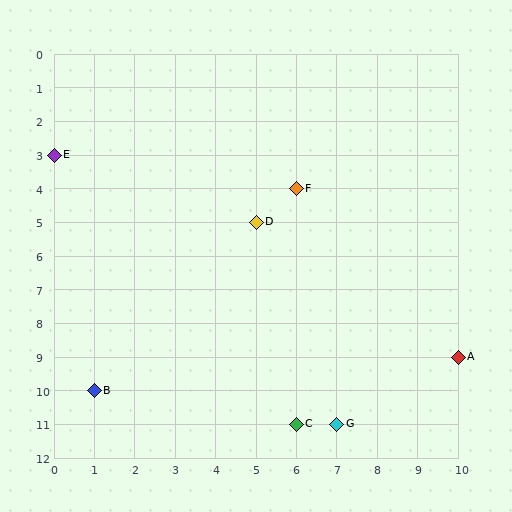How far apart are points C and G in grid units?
Points C and G are 1 column apart.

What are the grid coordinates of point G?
Point G is at grid coordinates (7, 11).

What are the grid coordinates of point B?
Point B is at grid coordinates (1, 10).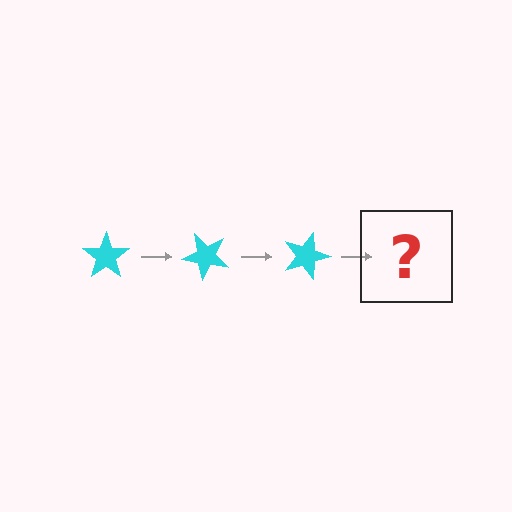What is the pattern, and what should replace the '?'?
The pattern is that the star rotates 45 degrees each step. The '?' should be a cyan star rotated 135 degrees.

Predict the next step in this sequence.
The next step is a cyan star rotated 135 degrees.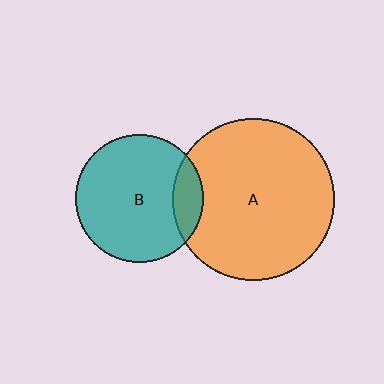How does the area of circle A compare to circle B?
Approximately 1.6 times.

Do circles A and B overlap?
Yes.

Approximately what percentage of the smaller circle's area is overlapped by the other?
Approximately 15%.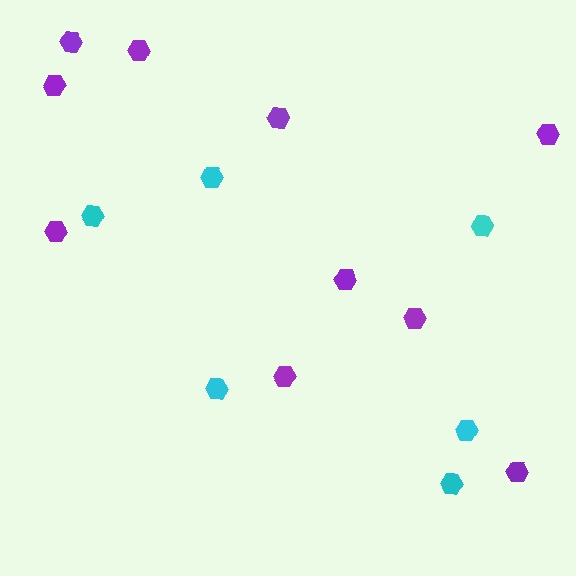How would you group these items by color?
There are 2 groups: one group of purple hexagons (10) and one group of cyan hexagons (6).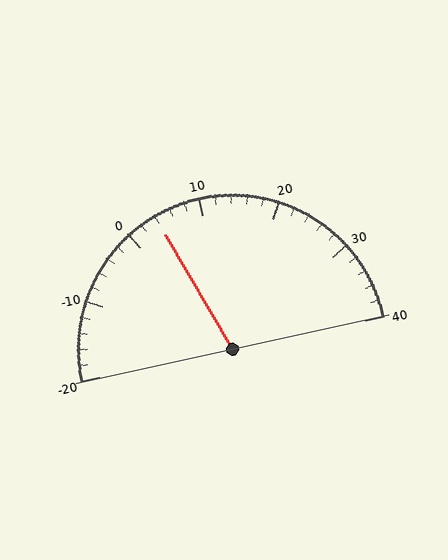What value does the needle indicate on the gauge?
The needle indicates approximately 4.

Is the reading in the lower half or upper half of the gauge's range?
The reading is in the lower half of the range (-20 to 40).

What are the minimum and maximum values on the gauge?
The gauge ranges from -20 to 40.